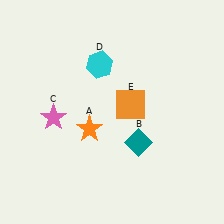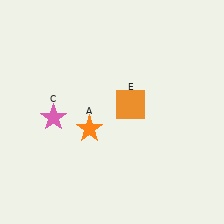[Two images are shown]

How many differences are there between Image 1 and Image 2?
There are 2 differences between the two images.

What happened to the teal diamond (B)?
The teal diamond (B) was removed in Image 2. It was in the bottom-right area of Image 1.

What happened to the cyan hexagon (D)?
The cyan hexagon (D) was removed in Image 2. It was in the top-left area of Image 1.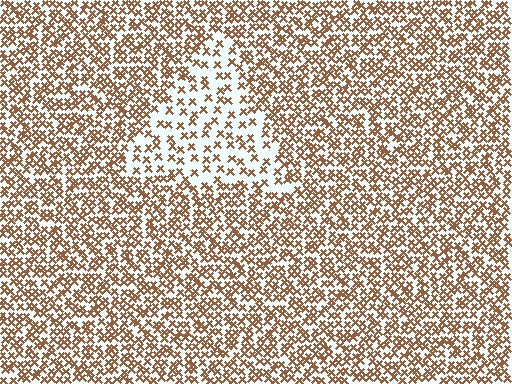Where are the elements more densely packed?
The elements are more densely packed outside the triangle boundary.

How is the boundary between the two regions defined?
The boundary is defined by a change in element density (approximately 2.2x ratio). All elements are the same color, size, and shape.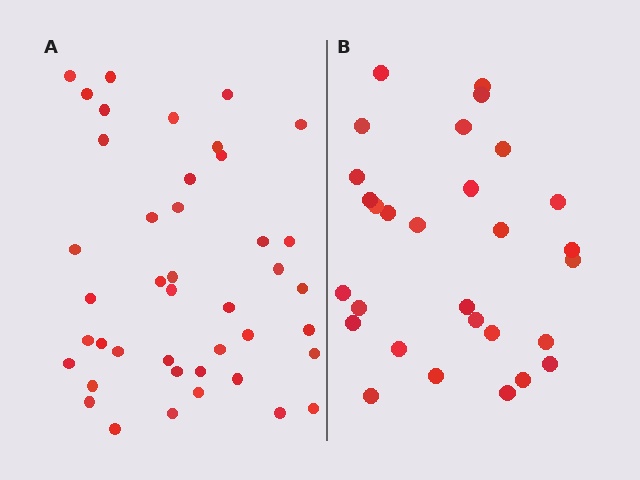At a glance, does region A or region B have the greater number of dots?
Region A (the left region) has more dots.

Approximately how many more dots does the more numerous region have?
Region A has approximately 15 more dots than region B.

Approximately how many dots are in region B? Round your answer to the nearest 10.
About 30 dots. (The exact count is 29, which rounds to 30.)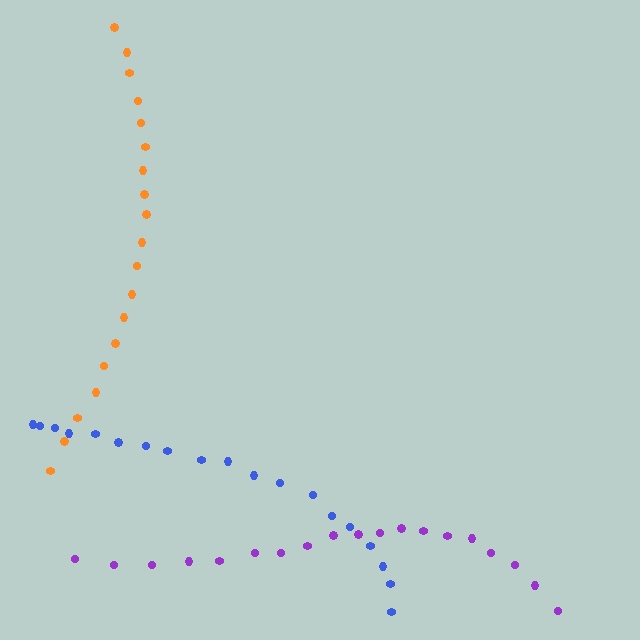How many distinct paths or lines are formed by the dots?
There are 3 distinct paths.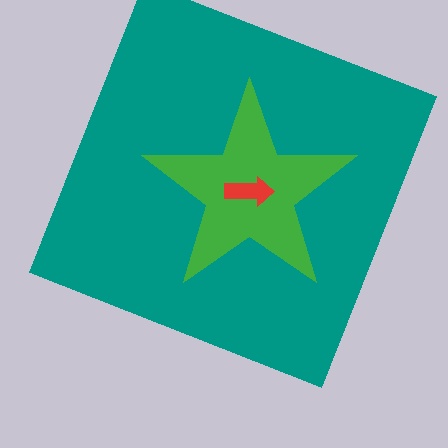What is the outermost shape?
The teal square.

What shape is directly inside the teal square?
The green star.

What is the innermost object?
The red arrow.